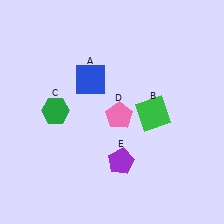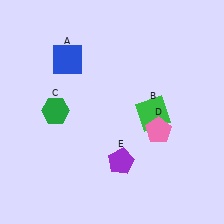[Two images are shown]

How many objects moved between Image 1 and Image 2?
2 objects moved between the two images.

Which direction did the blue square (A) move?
The blue square (A) moved left.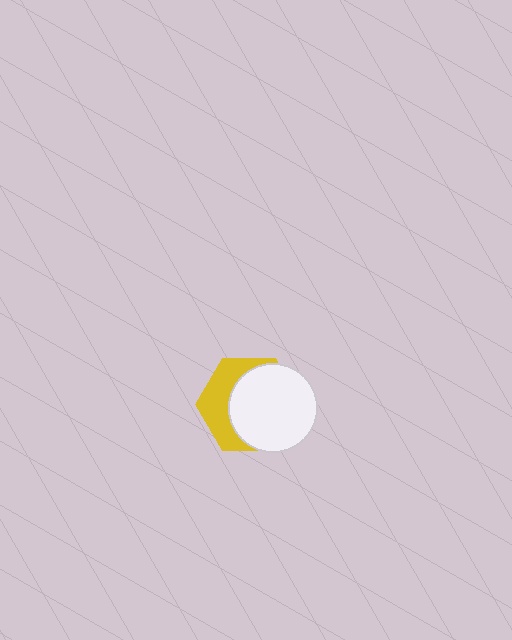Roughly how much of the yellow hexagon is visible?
A small part of it is visible (roughly 38%).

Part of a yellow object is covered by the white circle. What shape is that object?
It is a hexagon.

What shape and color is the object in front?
The object in front is a white circle.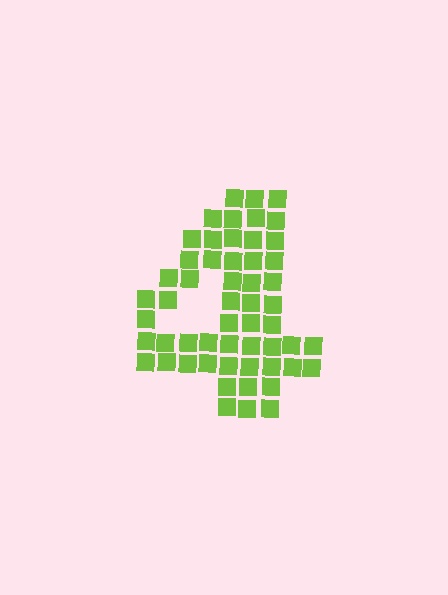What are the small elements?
The small elements are squares.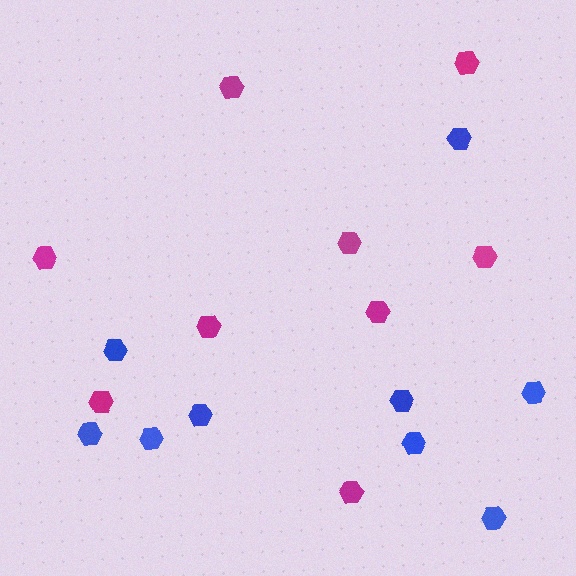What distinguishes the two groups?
There are 2 groups: one group of blue hexagons (9) and one group of magenta hexagons (9).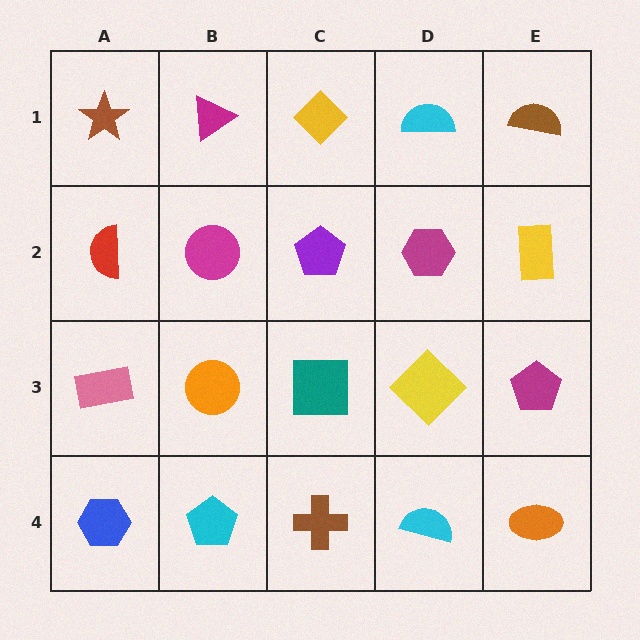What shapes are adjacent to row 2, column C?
A yellow diamond (row 1, column C), a teal square (row 3, column C), a magenta circle (row 2, column B), a magenta hexagon (row 2, column D).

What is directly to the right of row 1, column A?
A magenta triangle.